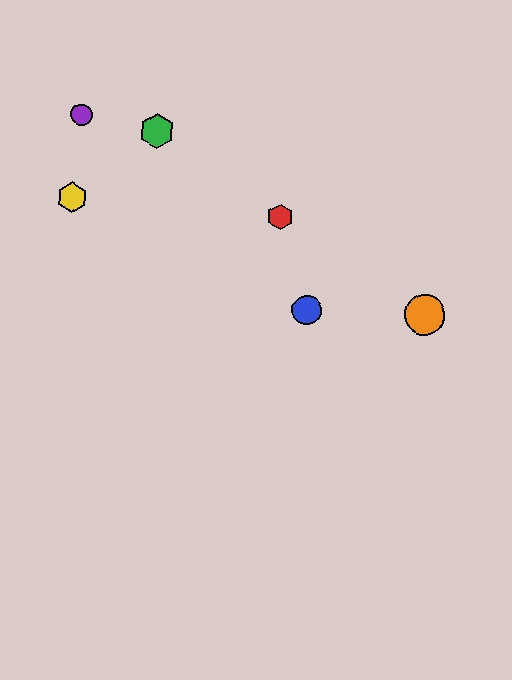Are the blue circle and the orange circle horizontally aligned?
Yes, both are at y≈310.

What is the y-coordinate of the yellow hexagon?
The yellow hexagon is at y≈197.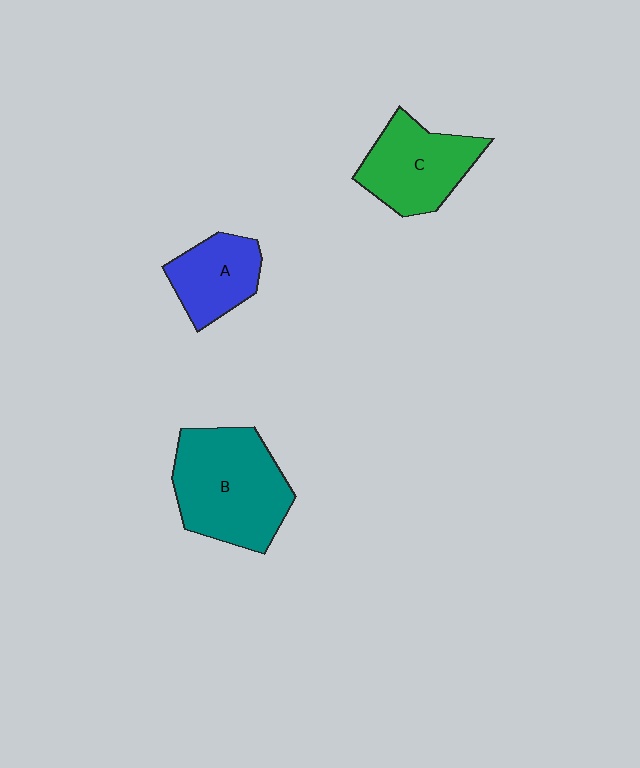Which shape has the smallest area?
Shape A (blue).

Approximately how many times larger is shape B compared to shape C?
Approximately 1.4 times.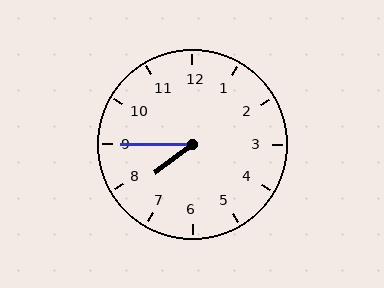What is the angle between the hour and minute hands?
Approximately 38 degrees.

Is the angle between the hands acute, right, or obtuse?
It is acute.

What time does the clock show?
7:45.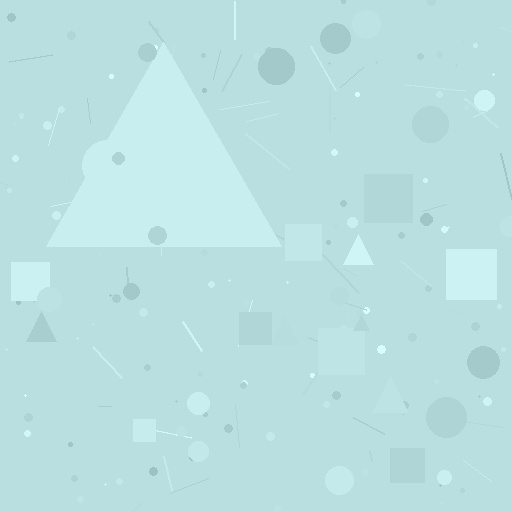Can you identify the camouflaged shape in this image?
The camouflaged shape is a triangle.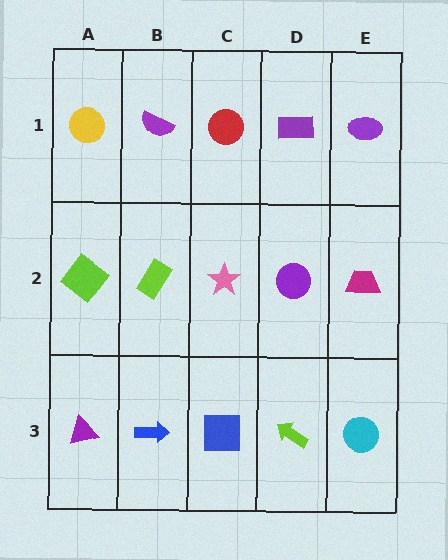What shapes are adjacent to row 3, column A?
A lime diamond (row 2, column A), a blue arrow (row 3, column B).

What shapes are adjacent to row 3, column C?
A pink star (row 2, column C), a blue arrow (row 3, column B), a lime arrow (row 3, column D).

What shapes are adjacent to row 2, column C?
A red circle (row 1, column C), a blue square (row 3, column C), a lime rectangle (row 2, column B), a purple circle (row 2, column D).